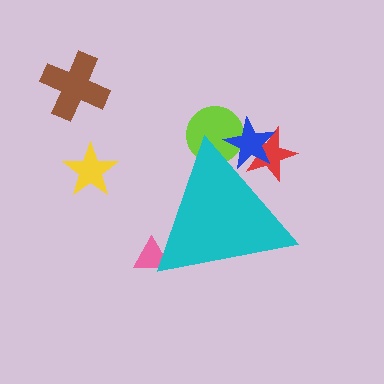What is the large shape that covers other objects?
A cyan triangle.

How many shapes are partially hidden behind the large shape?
4 shapes are partially hidden.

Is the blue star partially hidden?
Yes, the blue star is partially hidden behind the cyan triangle.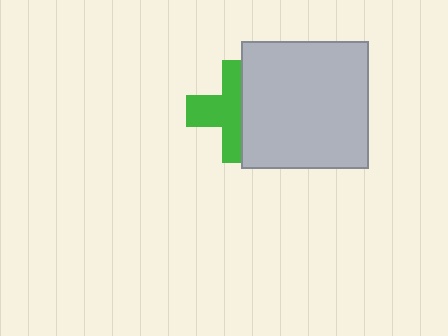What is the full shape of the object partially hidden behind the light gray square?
The partially hidden object is a green cross.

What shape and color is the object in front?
The object in front is a light gray square.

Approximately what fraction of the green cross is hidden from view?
Roughly 43% of the green cross is hidden behind the light gray square.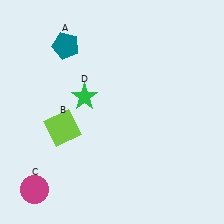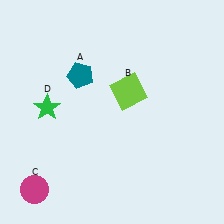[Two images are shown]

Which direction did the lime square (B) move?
The lime square (B) moved right.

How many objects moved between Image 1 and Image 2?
3 objects moved between the two images.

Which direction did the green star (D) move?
The green star (D) moved left.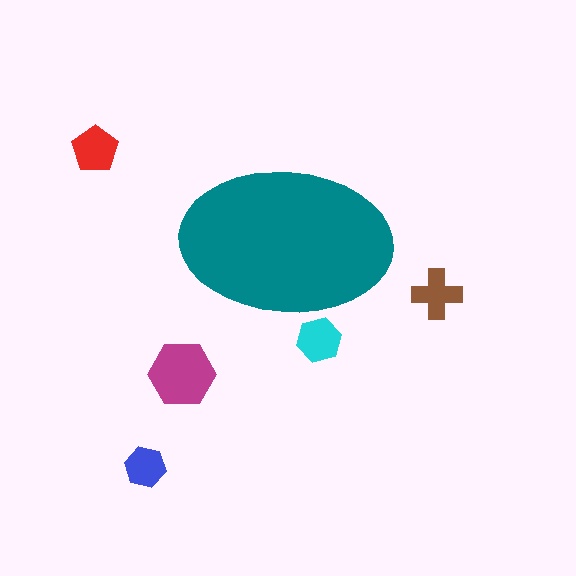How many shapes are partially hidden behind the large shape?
1 shape is partially hidden.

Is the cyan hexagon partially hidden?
Yes, the cyan hexagon is partially hidden behind the teal ellipse.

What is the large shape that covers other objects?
A teal ellipse.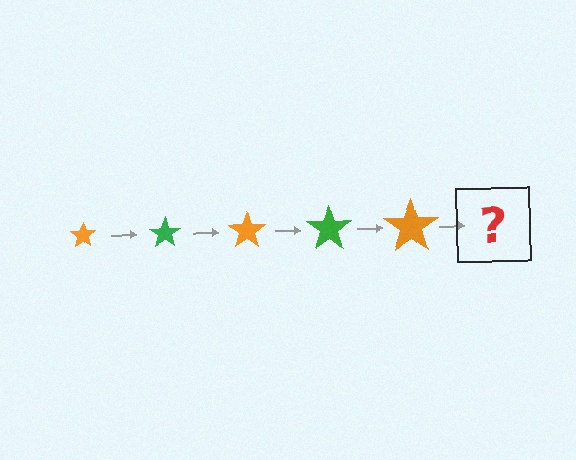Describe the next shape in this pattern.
It should be a green star, larger than the previous one.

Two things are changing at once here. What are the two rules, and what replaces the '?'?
The two rules are that the star grows larger each step and the color cycles through orange and green. The '?' should be a green star, larger than the previous one.